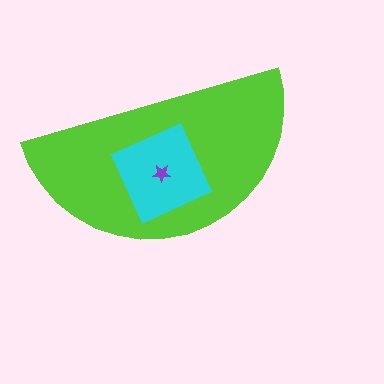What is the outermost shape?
The lime semicircle.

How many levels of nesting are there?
3.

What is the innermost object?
The purple star.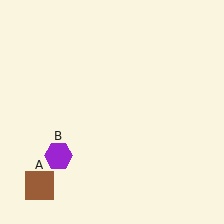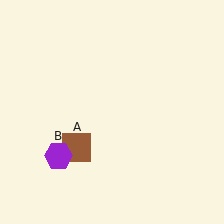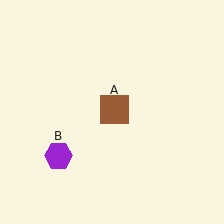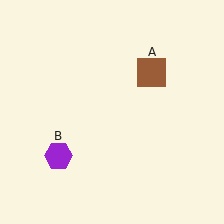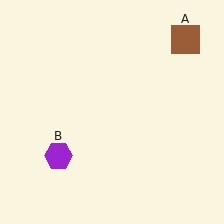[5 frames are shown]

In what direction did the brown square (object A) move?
The brown square (object A) moved up and to the right.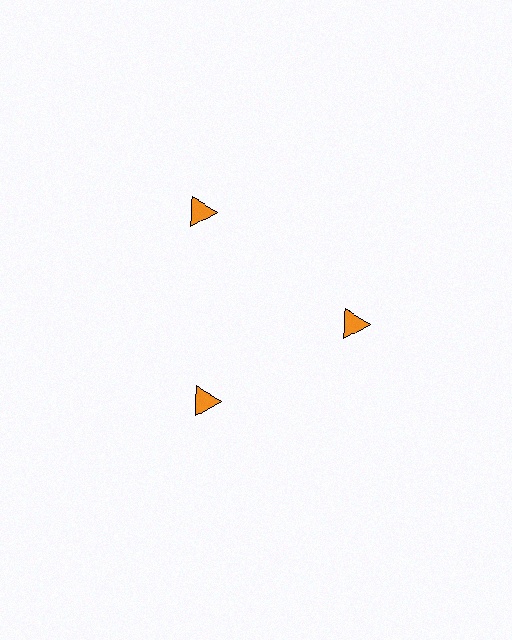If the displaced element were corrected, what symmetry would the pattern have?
It would have 3-fold rotational symmetry — the pattern would map onto itself every 120 degrees.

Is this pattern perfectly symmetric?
No. The 3 orange triangles are arranged in a ring, but one element near the 11 o'clock position is pushed outward from the center, breaking the 3-fold rotational symmetry.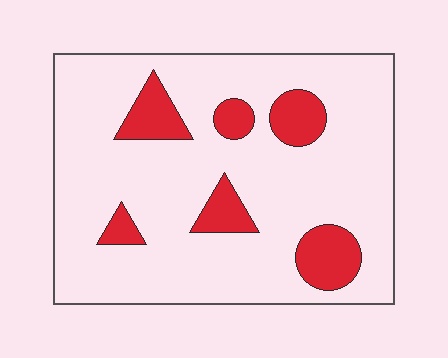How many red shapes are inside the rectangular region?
6.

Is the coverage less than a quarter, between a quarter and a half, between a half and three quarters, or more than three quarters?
Less than a quarter.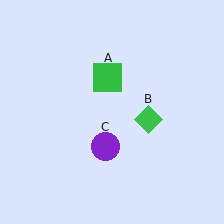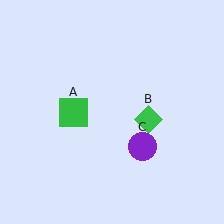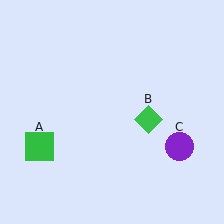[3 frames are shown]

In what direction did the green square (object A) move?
The green square (object A) moved down and to the left.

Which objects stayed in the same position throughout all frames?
Green diamond (object B) remained stationary.